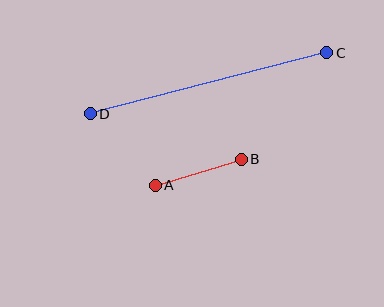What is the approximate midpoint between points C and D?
The midpoint is at approximately (208, 83) pixels.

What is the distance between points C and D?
The distance is approximately 244 pixels.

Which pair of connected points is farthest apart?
Points C and D are farthest apart.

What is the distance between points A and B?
The distance is approximately 90 pixels.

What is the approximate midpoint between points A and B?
The midpoint is at approximately (198, 172) pixels.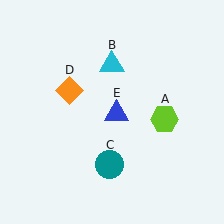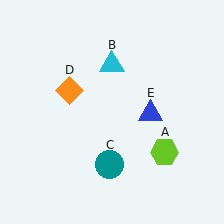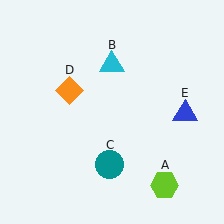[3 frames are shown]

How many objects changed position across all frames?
2 objects changed position: lime hexagon (object A), blue triangle (object E).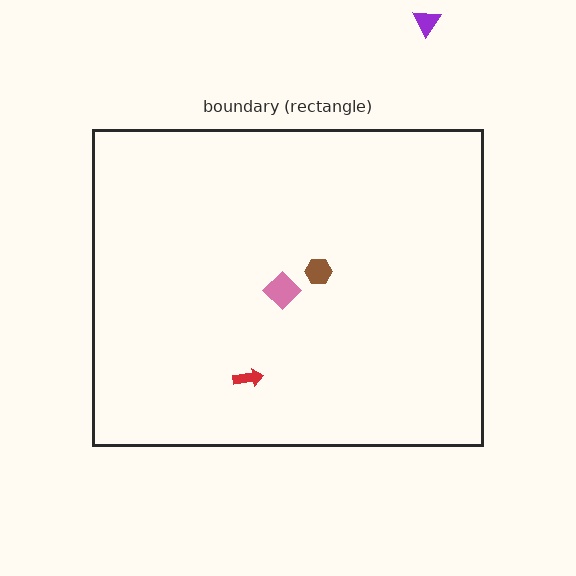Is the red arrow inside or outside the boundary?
Inside.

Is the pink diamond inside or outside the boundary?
Inside.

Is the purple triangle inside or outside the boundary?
Outside.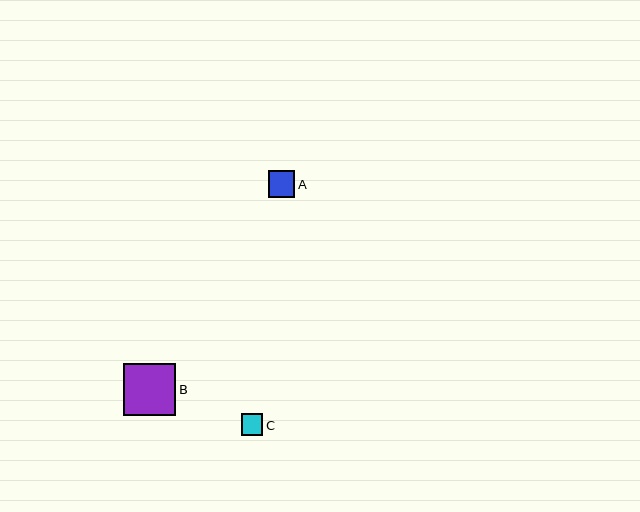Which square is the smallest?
Square C is the smallest with a size of approximately 22 pixels.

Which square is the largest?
Square B is the largest with a size of approximately 52 pixels.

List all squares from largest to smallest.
From largest to smallest: B, A, C.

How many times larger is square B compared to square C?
Square B is approximately 2.4 times the size of square C.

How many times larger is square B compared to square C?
Square B is approximately 2.4 times the size of square C.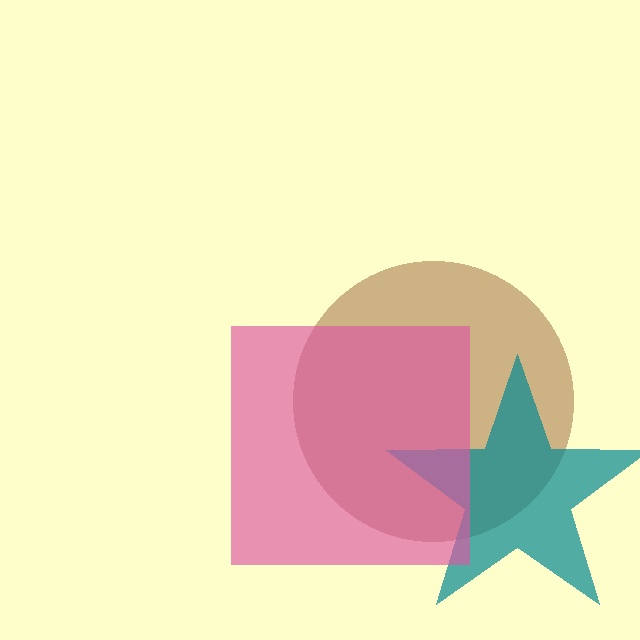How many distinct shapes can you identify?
There are 3 distinct shapes: a brown circle, a teal star, a pink square.